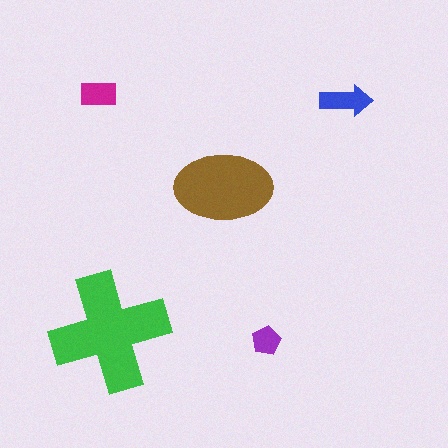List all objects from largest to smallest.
The green cross, the brown ellipse, the blue arrow, the magenta rectangle, the purple pentagon.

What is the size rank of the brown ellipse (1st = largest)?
2nd.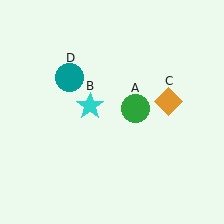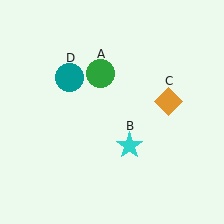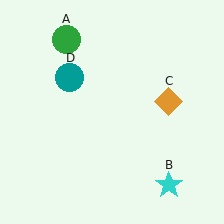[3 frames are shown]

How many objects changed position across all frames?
2 objects changed position: green circle (object A), cyan star (object B).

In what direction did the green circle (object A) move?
The green circle (object A) moved up and to the left.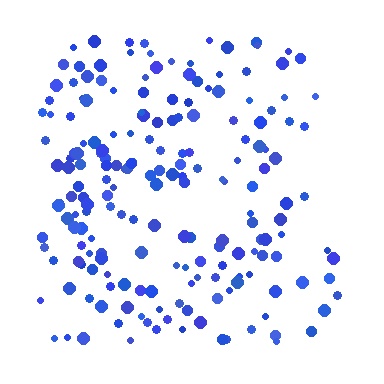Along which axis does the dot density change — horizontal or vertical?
Horizontal.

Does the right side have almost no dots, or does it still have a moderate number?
Still a moderate number, just noticeably fewer than the left.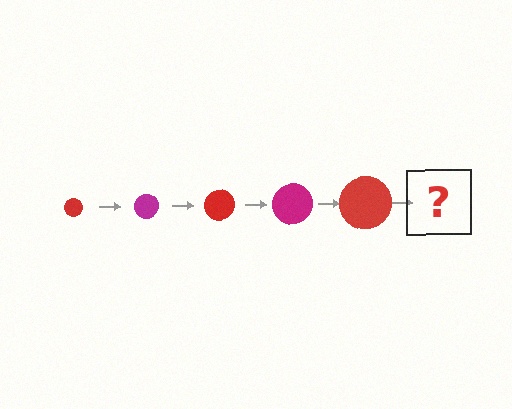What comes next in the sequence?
The next element should be a magenta circle, larger than the previous one.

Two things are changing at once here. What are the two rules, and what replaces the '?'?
The two rules are that the circle grows larger each step and the color cycles through red and magenta. The '?' should be a magenta circle, larger than the previous one.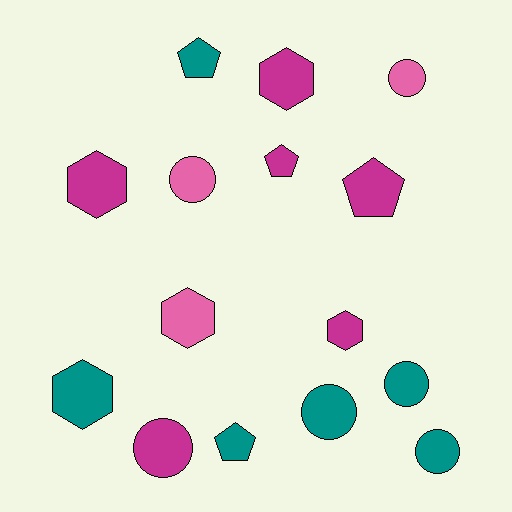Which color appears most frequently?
Teal, with 6 objects.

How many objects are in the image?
There are 15 objects.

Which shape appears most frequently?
Circle, with 6 objects.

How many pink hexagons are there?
There is 1 pink hexagon.